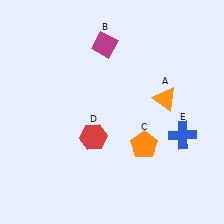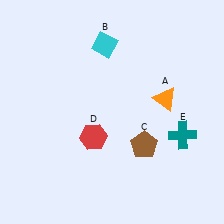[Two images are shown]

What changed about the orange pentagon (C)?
In Image 1, C is orange. In Image 2, it changed to brown.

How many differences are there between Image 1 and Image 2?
There are 3 differences between the two images.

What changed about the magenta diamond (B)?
In Image 1, B is magenta. In Image 2, it changed to cyan.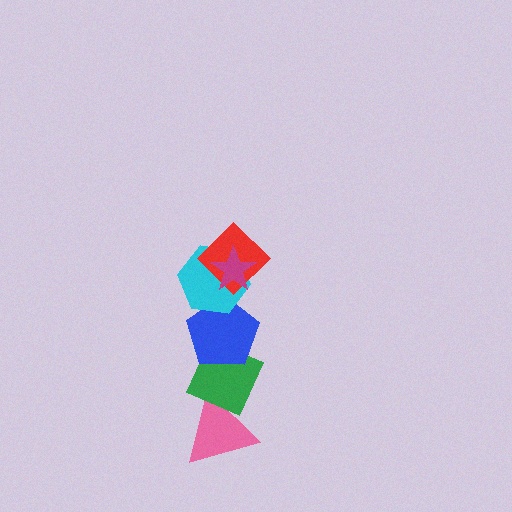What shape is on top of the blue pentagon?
The cyan hexagon is on top of the blue pentagon.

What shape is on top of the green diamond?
The blue pentagon is on top of the green diamond.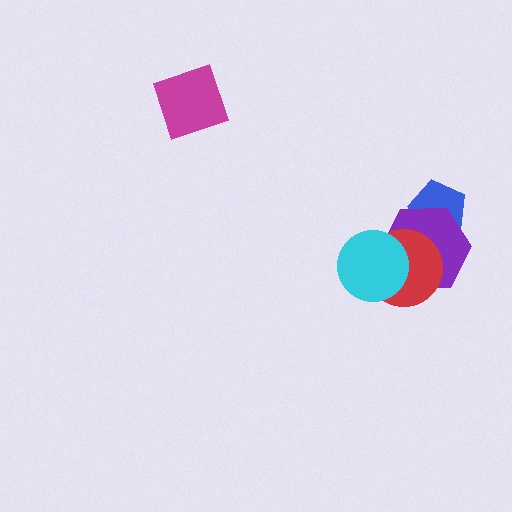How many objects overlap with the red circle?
2 objects overlap with the red circle.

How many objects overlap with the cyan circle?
2 objects overlap with the cyan circle.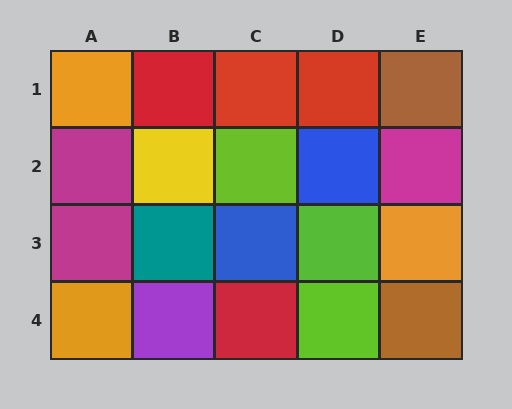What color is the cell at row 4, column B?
Purple.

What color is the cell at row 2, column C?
Lime.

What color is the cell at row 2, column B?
Yellow.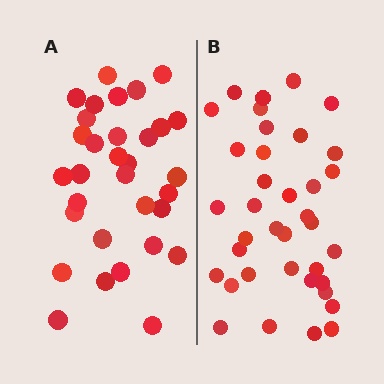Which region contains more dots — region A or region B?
Region B (the right region) has more dots.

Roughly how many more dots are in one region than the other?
Region B has about 5 more dots than region A.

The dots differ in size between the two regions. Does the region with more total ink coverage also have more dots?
No. Region A has more total ink coverage because its dots are larger, but region B actually contains more individual dots. Total area can be misleading — the number of items is what matters here.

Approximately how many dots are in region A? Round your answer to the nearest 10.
About 30 dots. (The exact count is 32, which rounds to 30.)